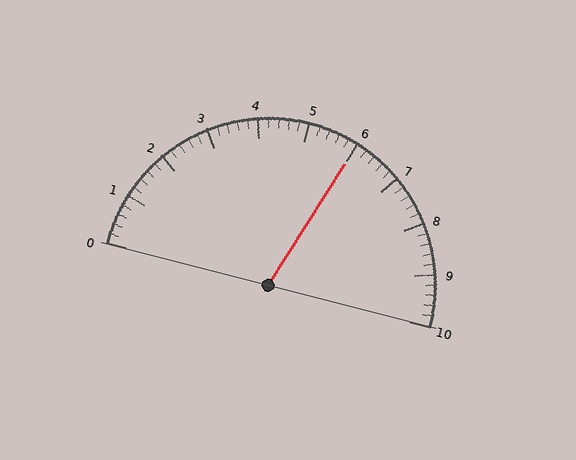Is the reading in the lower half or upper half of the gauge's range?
The reading is in the upper half of the range (0 to 10).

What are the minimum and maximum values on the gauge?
The gauge ranges from 0 to 10.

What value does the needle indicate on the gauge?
The needle indicates approximately 6.0.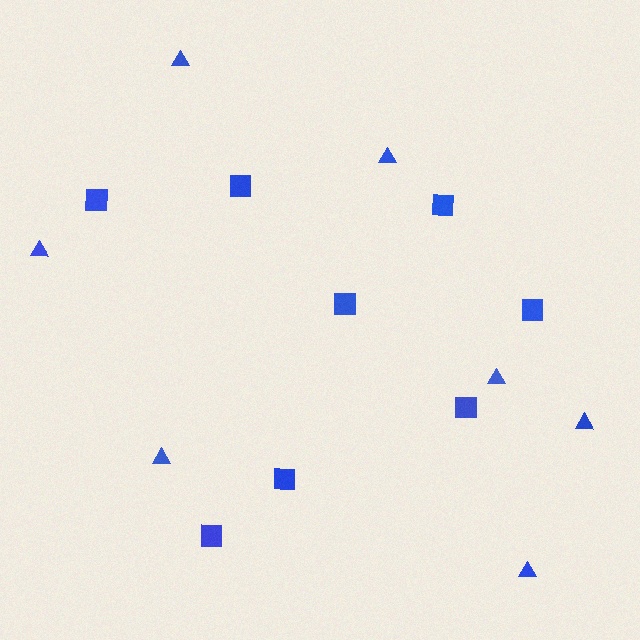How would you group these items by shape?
There are 2 groups: one group of triangles (7) and one group of squares (8).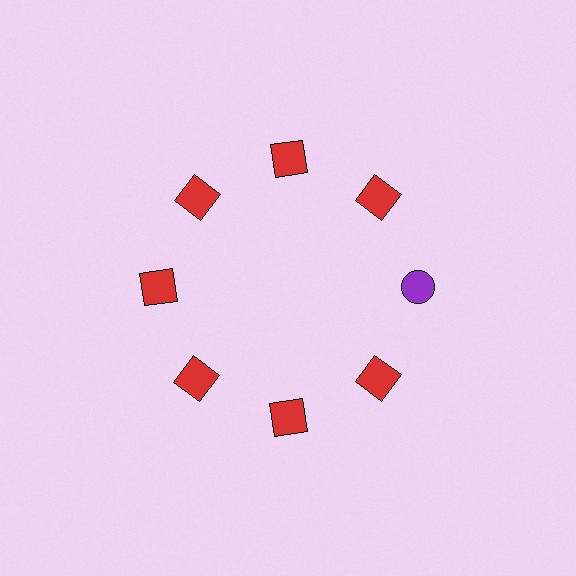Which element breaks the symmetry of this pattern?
The purple circle at roughly the 3 o'clock position breaks the symmetry. All other shapes are red squares.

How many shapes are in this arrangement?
There are 8 shapes arranged in a ring pattern.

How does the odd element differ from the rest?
It differs in both color (purple instead of red) and shape (circle instead of square).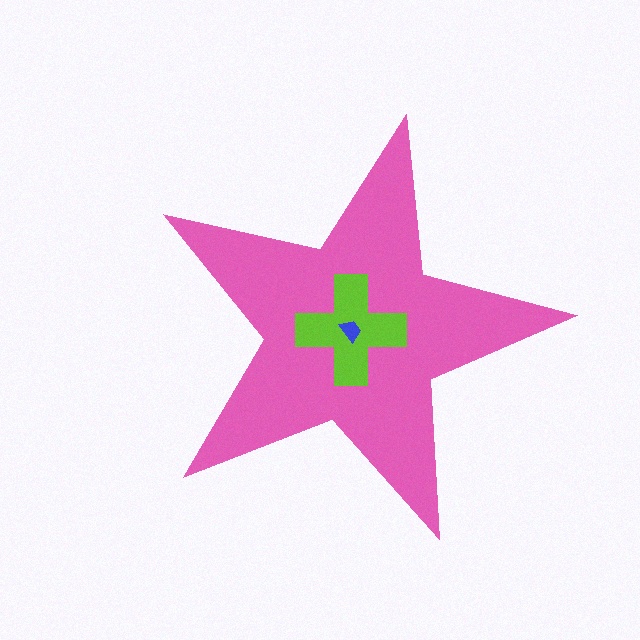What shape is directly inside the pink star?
The lime cross.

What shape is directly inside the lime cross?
The blue trapezoid.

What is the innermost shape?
The blue trapezoid.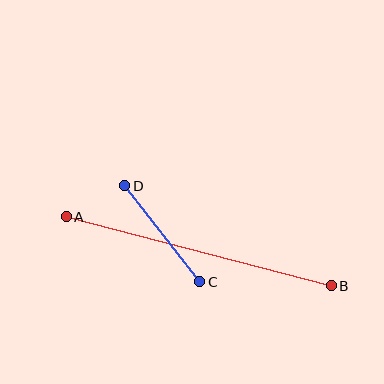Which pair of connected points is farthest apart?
Points A and B are farthest apart.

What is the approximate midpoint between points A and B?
The midpoint is at approximately (199, 251) pixels.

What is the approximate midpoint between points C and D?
The midpoint is at approximately (162, 234) pixels.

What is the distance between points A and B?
The distance is approximately 274 pixels.